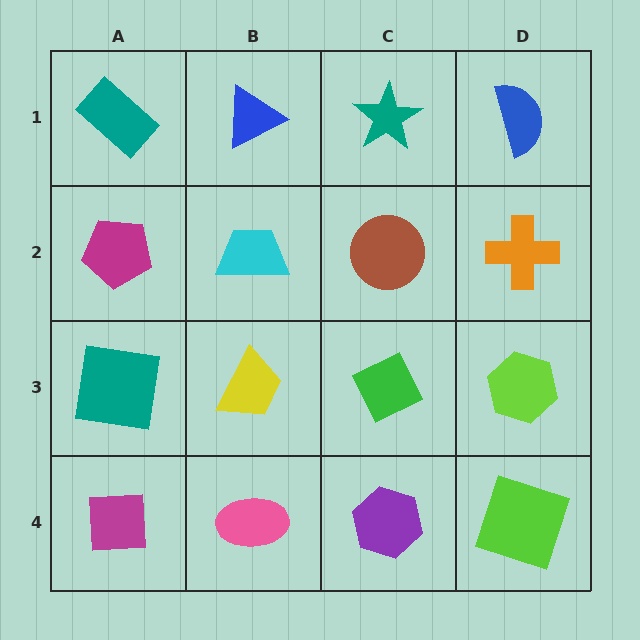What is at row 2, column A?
A magenta pentagon.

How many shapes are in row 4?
4 shapes.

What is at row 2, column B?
A cyan trapezoid.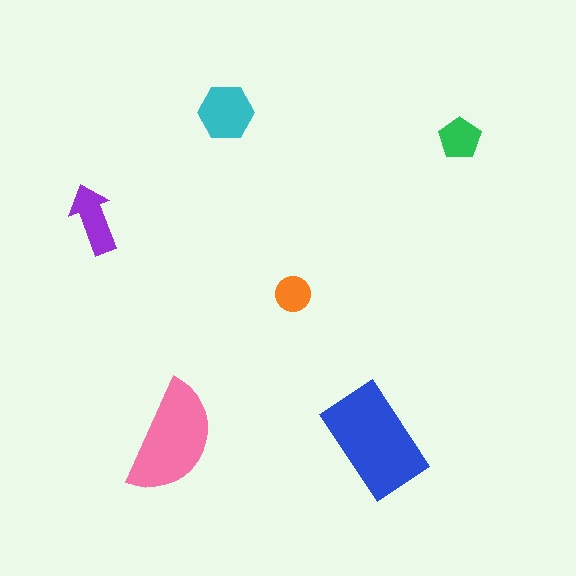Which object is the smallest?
The orange circle.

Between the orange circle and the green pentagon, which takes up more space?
The green pentagon.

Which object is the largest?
The blue rectangle.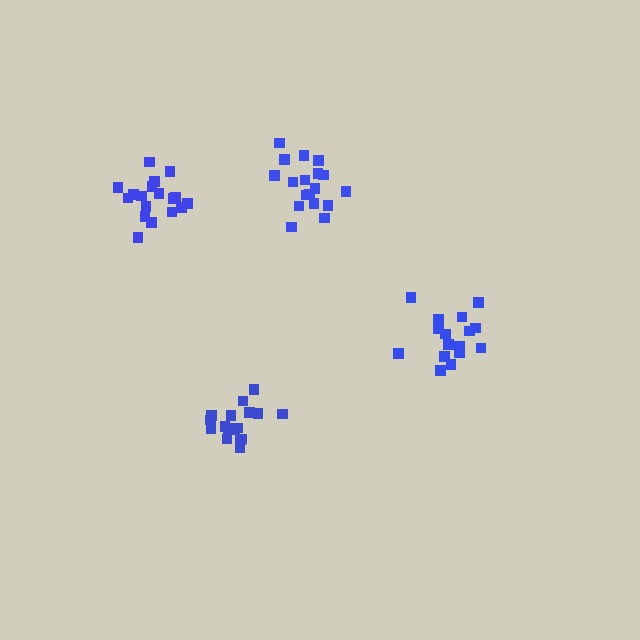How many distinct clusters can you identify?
There are 4 distinct clusters.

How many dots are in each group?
Group 1: 16 dots, Group 2: 17 dots, Group 3: 18 dots, Group 4: 18 dots (69 total).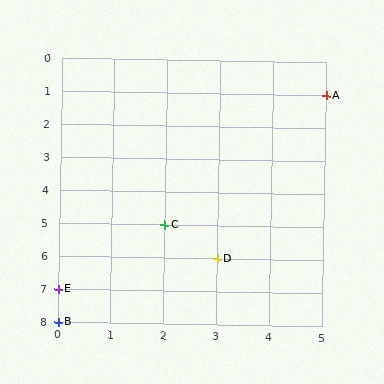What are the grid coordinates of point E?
Point E is at grid coordinates (0, 7).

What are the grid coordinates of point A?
Point A is at grid coordinates (5, 1).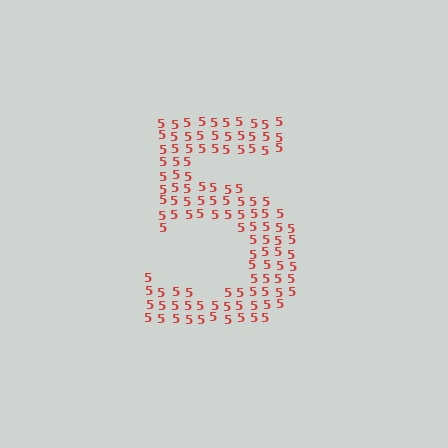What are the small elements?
The small elements are digit 5's.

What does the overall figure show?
The overall figure shows the digit 5.